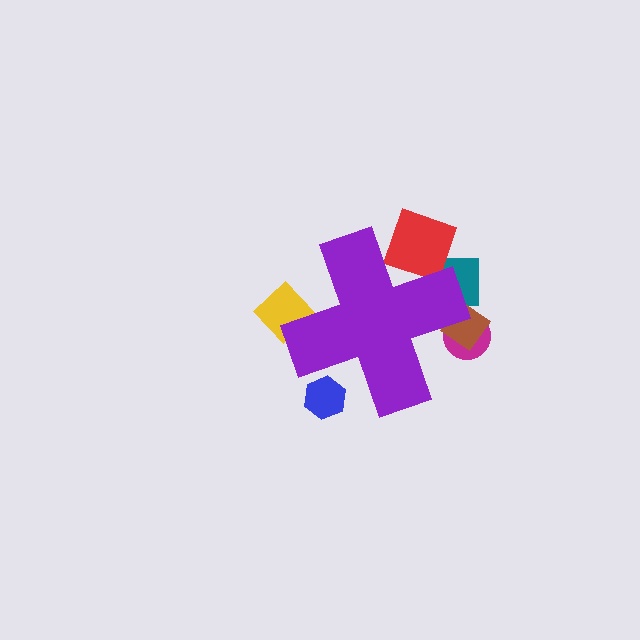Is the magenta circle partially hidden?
Yes, the magenta circle is partially hidden behind the purple cross.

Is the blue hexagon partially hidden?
Yes, the blue hexagon is partially hidden behind the purple cross.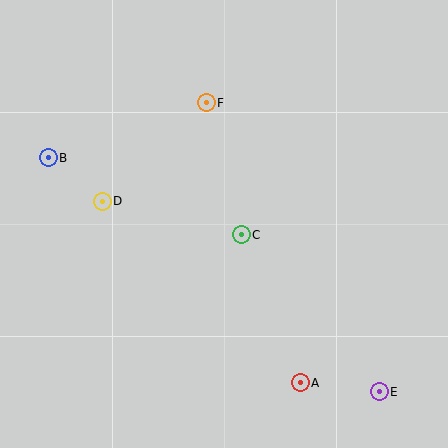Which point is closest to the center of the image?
Point C at (241, 235) is closest to the center.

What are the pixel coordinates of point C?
Point C is at (241, 235).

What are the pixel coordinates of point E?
Point E is at (379, 392).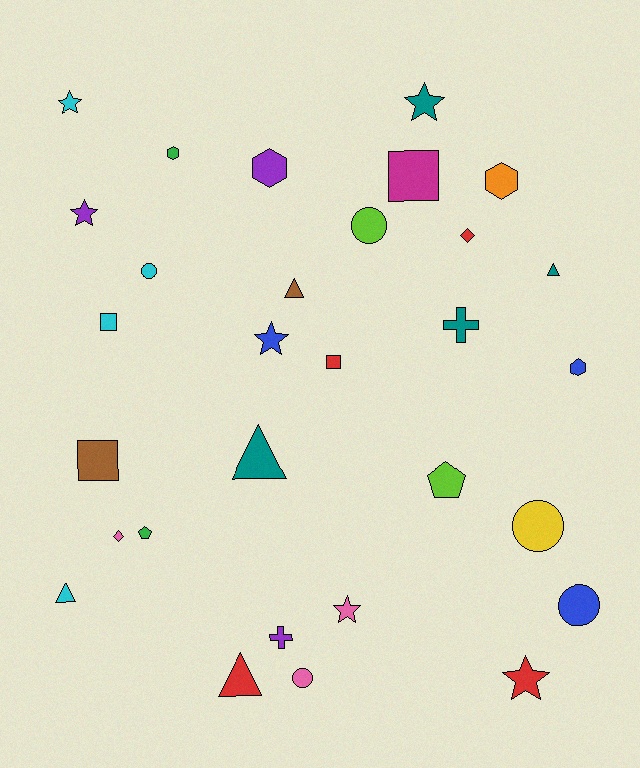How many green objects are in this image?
There are 2 green objects.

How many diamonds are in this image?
There are 2 diamonds.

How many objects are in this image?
There are 30 objects.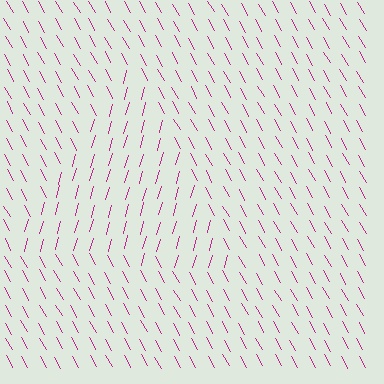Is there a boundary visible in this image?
Yes, there is a texture boundary formed by a change in line orientation.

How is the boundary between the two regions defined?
The boundary is defined purely by a change in line orientation (approximately 45 degrees difference). All lines are the same color and thickness.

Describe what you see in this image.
The image is filled with small magenta line segments. A triangle region in the image has lines oriented differently from the surrounding lines, creating a visible texture boundary.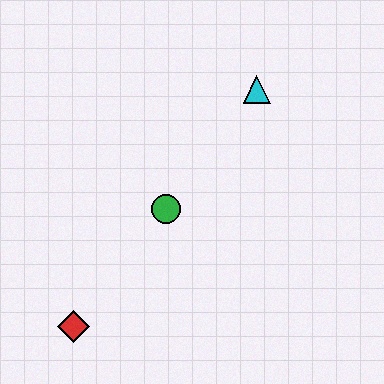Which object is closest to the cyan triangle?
The green circle is closest to the cyan triangle.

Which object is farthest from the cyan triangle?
The red diamond is farthest from the cyan triangle.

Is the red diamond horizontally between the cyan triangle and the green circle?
No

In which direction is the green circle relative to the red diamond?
The green circle is above the red diamond.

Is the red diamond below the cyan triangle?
Yes